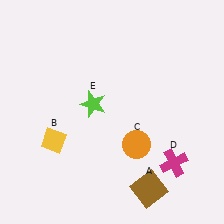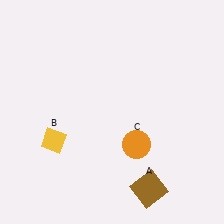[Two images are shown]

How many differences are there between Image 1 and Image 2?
There are 2 differences between the two images.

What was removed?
The magenta cross (D), the lime star (E) were removed in Image 2.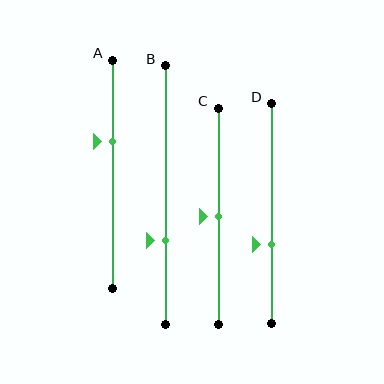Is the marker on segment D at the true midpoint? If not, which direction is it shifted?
No, the marker on segment D is shifted downward by about 14% of the segment length.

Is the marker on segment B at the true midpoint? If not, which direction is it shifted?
No, the marker on segment B is shifted downward by about 18% of the segment length.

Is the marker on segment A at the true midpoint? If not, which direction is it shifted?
No, the marker on segment A is shifted upward by about 14% of the segment length.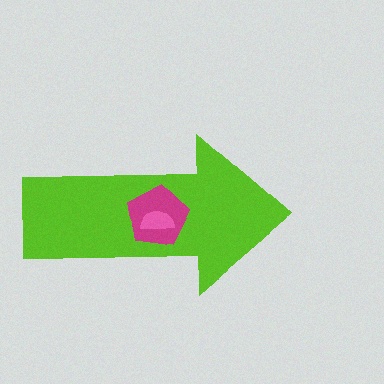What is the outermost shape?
The lime arrow.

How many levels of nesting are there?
3.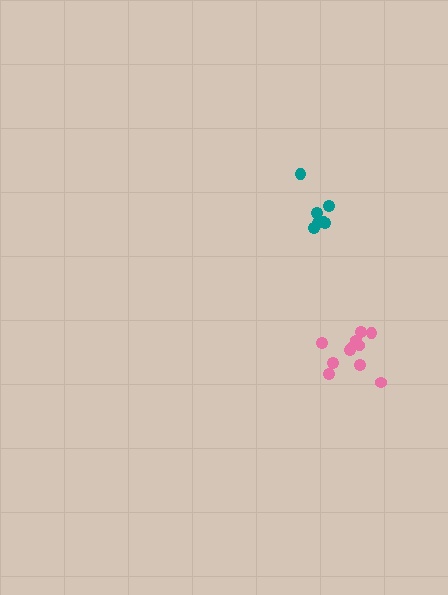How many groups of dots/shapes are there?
There are 2 groups.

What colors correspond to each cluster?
The clusters are colored: teal, pink.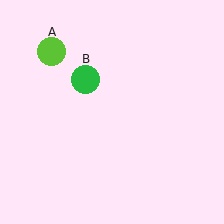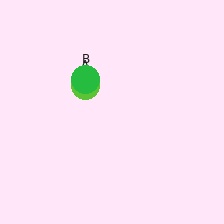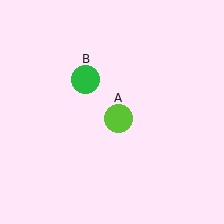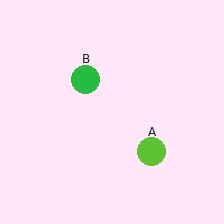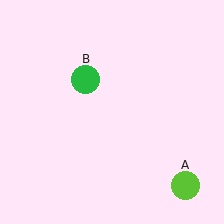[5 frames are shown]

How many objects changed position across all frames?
1 object changed position: lime circle (object A).